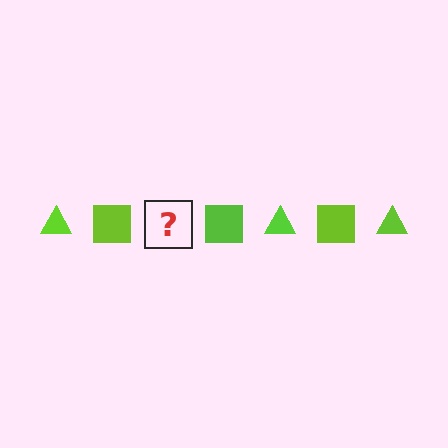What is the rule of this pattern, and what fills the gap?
The rule is that the pattern cycles through triangle, square shapes in lime. The gap should be filled with a lime triangle.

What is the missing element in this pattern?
The missing element is a lime triangle.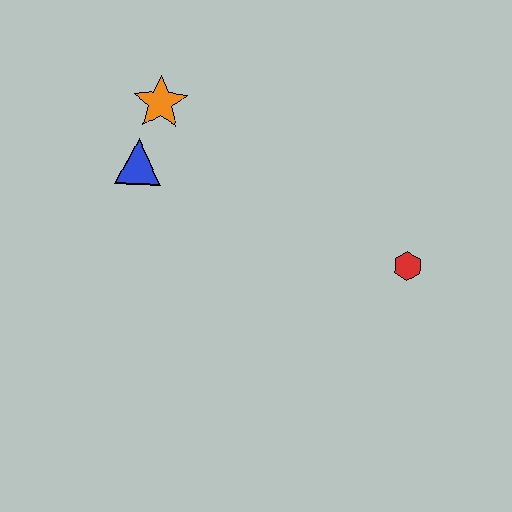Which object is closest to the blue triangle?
The orange star is closest to the blue triangle.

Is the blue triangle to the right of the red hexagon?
No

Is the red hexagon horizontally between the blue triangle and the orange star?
No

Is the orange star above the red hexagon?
Yes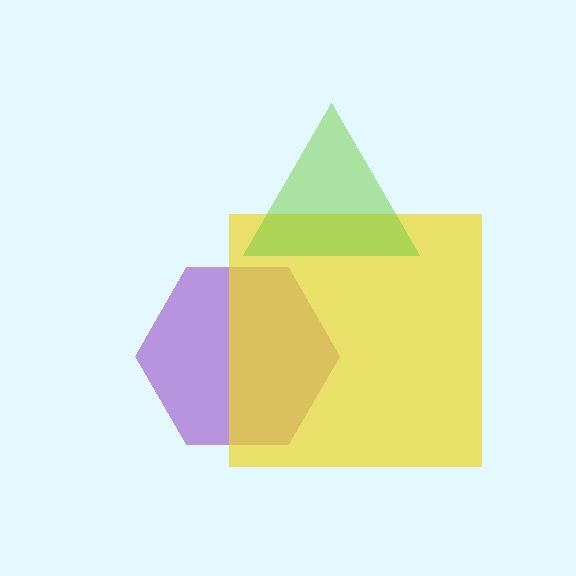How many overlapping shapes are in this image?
There are 3 overlapping shapes in the image.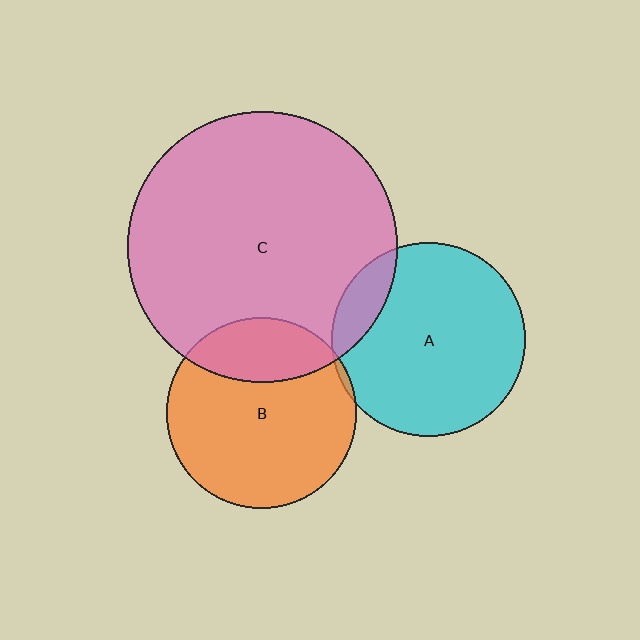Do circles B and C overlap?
Yes.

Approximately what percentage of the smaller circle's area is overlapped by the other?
Approximately 25%.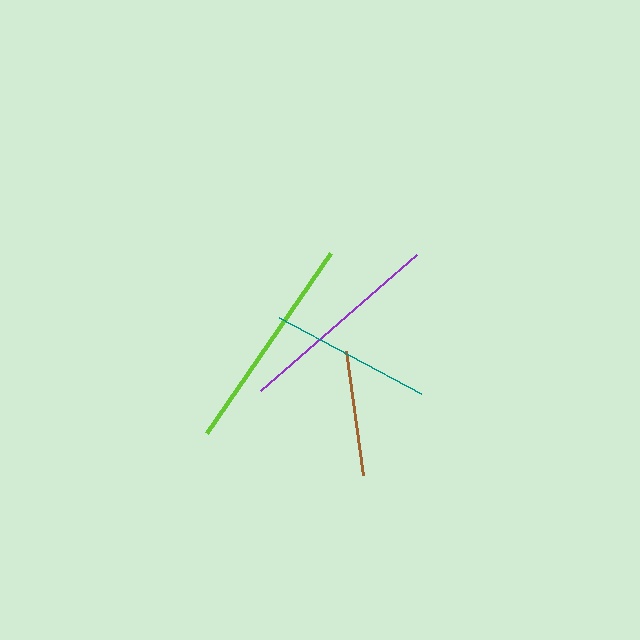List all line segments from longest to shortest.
From longest to shortest: lime, purple, teal, brown.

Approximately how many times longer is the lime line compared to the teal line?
The lime line is approximately 1.4 times the length of the teal line.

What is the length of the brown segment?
The brown segment is approximately 125 pixels long.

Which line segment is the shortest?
The brown line is the shortest at approximately 125 pixels.